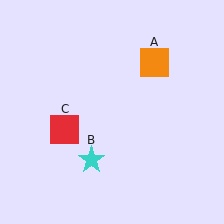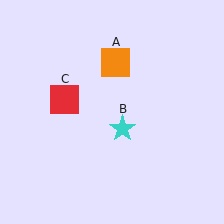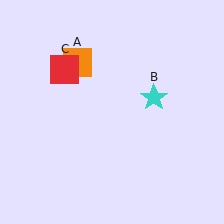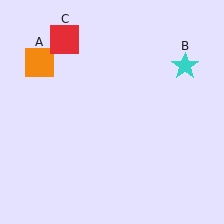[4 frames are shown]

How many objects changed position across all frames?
3 objects changed position: orange square (object A), cyan star (object B), red square (object C).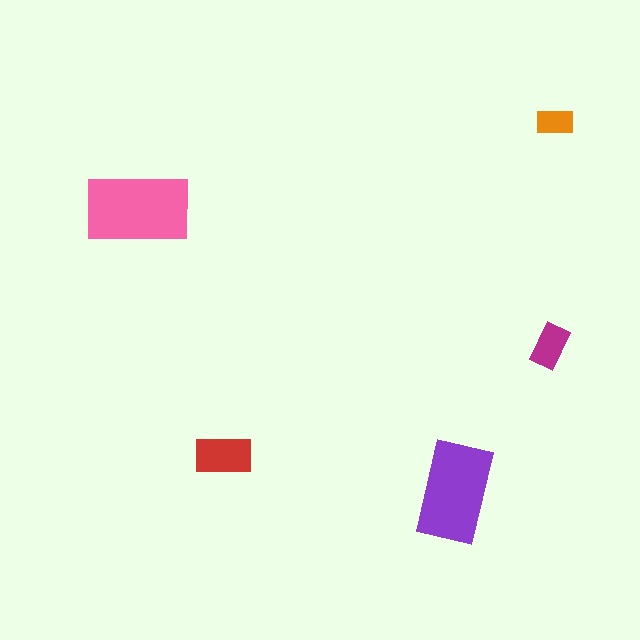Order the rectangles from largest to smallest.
the pink one, the purple one, the red one, the magenta one, the orange one.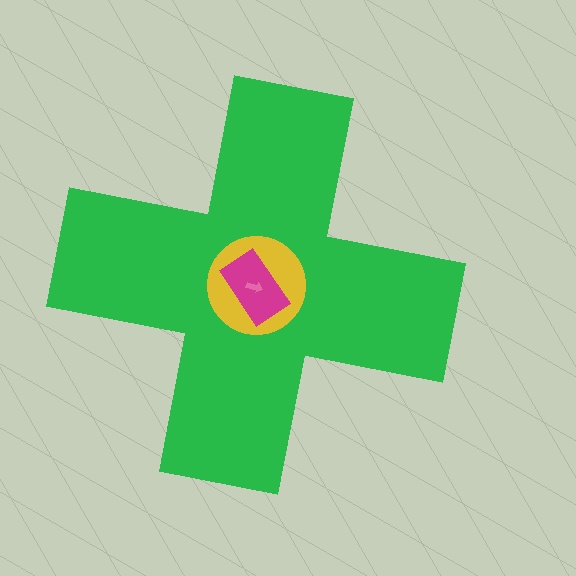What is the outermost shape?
The green cross.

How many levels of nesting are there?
4.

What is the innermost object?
The pink arrow.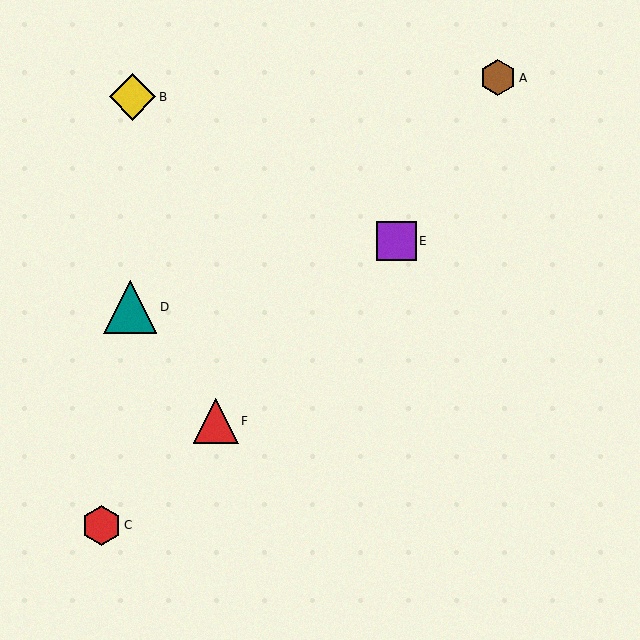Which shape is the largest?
The teal triangle (labeled D) is the largest.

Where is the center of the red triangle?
The center of the red triangle is at (216, 421).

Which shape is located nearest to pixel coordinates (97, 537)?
The red hexagon (labeled C) at (101, 525) is nearest to that location.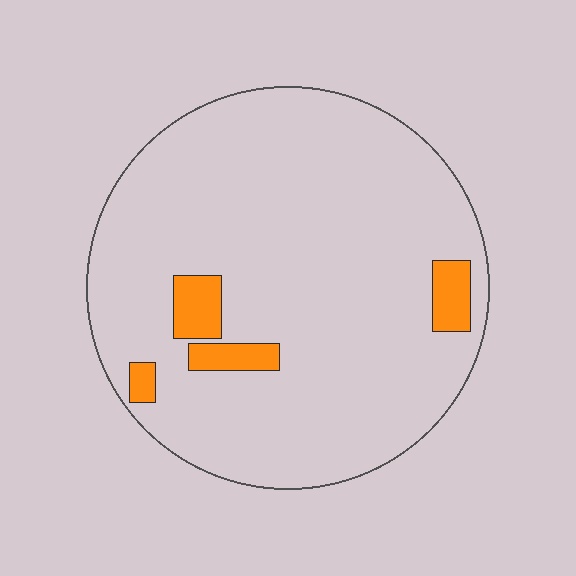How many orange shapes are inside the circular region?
4.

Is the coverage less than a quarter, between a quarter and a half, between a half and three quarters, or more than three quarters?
Less than a quarter.